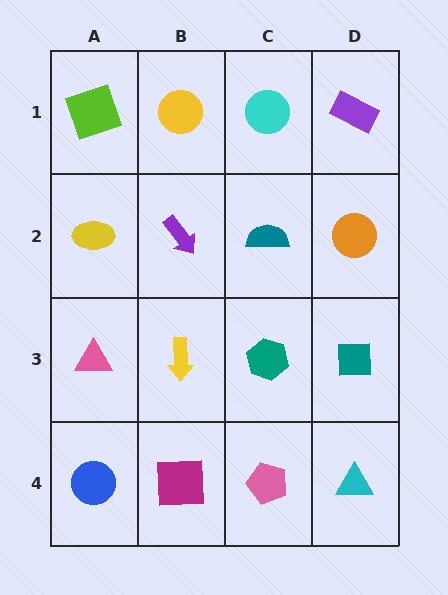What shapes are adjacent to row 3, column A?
A yellow ellipse (row 2, column A), a blue circle (row 4, column A), a yellow arrow (row 3, column B).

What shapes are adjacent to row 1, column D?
An orange circle (row 2, column D), a cyan circle (row 1, column C).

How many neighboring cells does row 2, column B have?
4.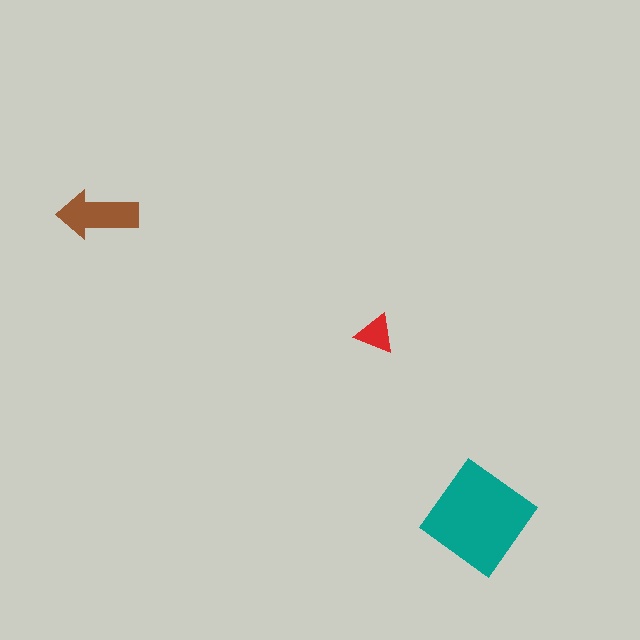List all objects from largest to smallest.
The teal diamond, the brown arrow, the red triangle.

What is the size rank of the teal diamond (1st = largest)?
1st.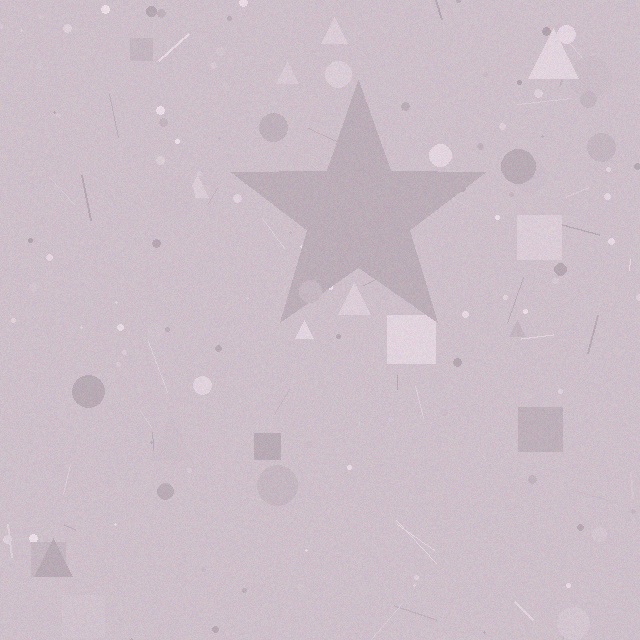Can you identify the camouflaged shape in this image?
The camouflaged shape is a star.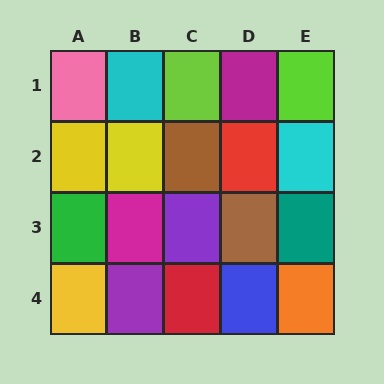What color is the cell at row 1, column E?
Lime.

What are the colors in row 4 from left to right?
Yellow, purple, red, blue, orange.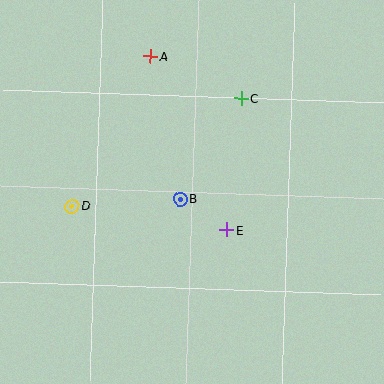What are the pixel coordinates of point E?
Point E is at (226, 230).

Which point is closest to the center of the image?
Point B at (180, 199) is closest to the center.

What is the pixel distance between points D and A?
The distance between D and A is 169 pixels.